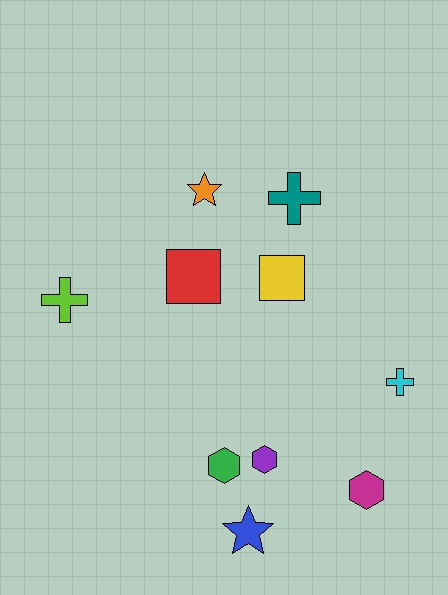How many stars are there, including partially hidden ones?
There are 2 stars.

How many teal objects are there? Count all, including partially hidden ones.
There is 1 teal object.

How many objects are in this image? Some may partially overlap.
There are 10 objects.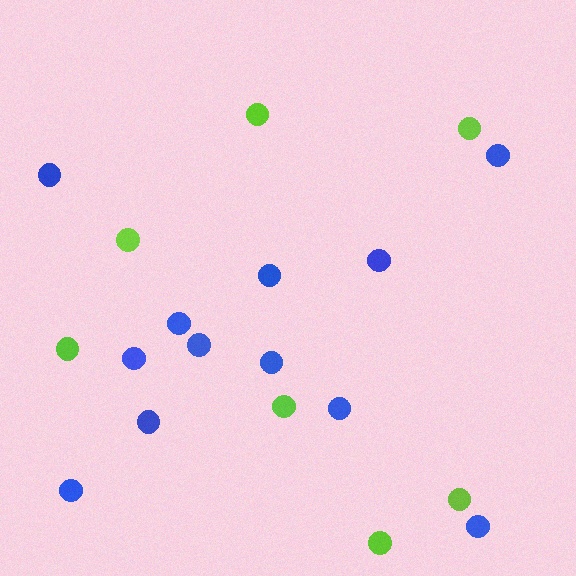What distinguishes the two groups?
There are 2 groups: one group of blue circles (12) and one group of lime circles (7).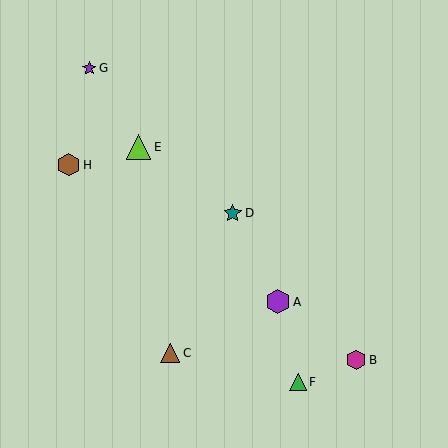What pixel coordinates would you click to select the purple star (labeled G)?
Click at (89, 68) to select the purple star G.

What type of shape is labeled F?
Shape F is a green triangle.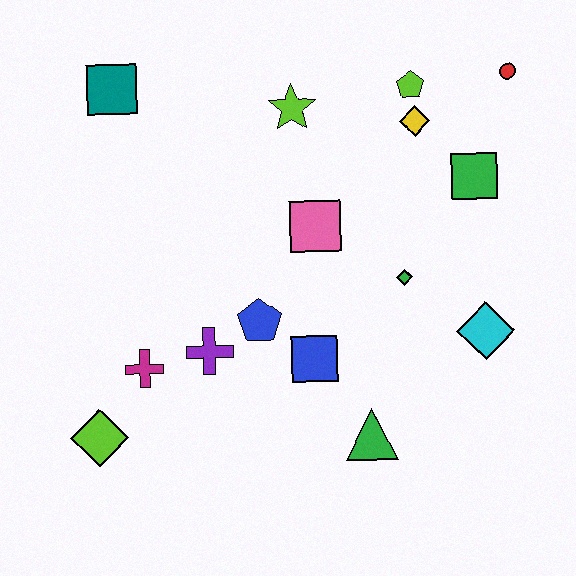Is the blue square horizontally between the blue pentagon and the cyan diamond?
Yes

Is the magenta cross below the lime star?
Yes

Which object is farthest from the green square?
The lime diamond is farthest from the green square.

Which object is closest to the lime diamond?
The magenta cross is closest to the lime diamond.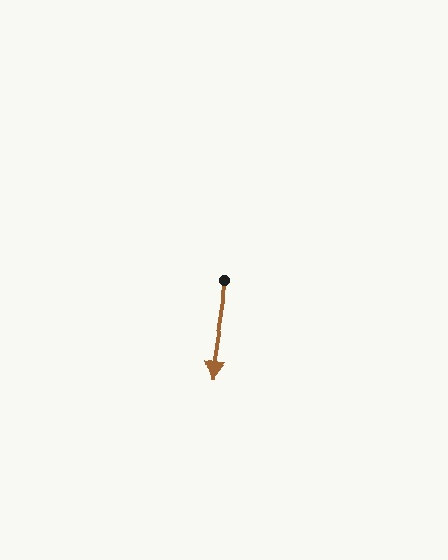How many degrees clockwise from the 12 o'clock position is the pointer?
Approximately 188 degrees.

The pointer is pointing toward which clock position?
Roughly 6 o'clock.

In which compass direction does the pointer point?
South.